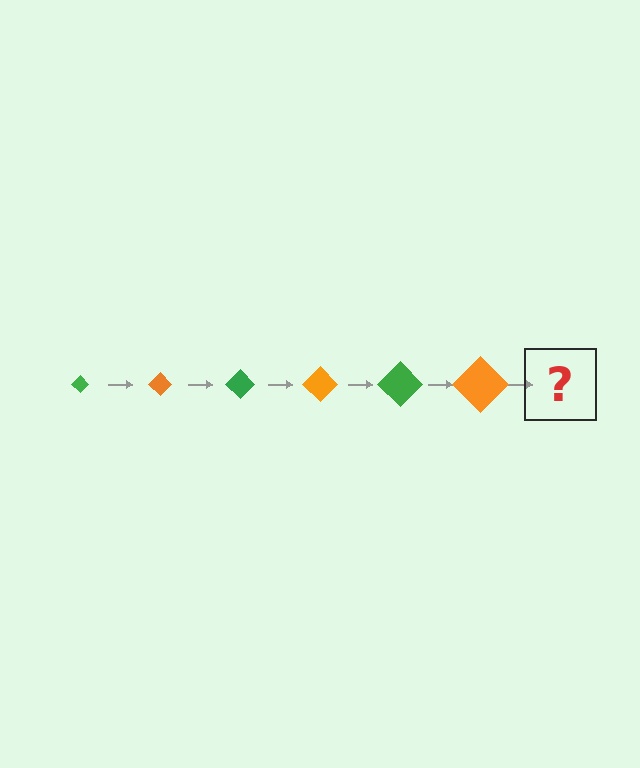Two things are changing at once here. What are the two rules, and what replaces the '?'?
The two rules are that the diamond grows larger each step and the color cycles through green and orange. The '?' should be a green diamond, larger than the previous one.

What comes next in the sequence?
The next element should be a green diamond, larger than the previous one.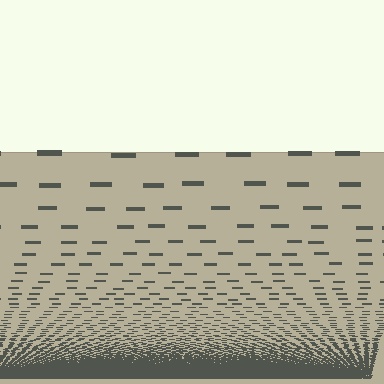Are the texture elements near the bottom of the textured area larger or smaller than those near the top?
Smaller. The gradient is inverted — elements near the bottom are smaller and denser.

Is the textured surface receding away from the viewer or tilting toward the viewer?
The surface appears to tilt toward the viewer. Texture elements get larger and sparser toward the top.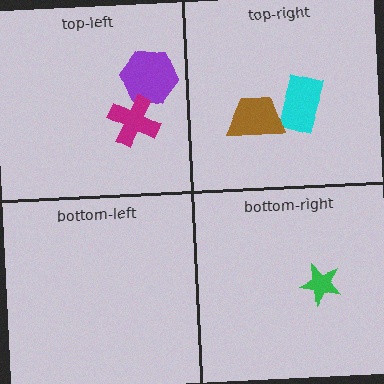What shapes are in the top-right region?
The cyan rectangle, the brown trapezoid.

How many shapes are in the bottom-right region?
1.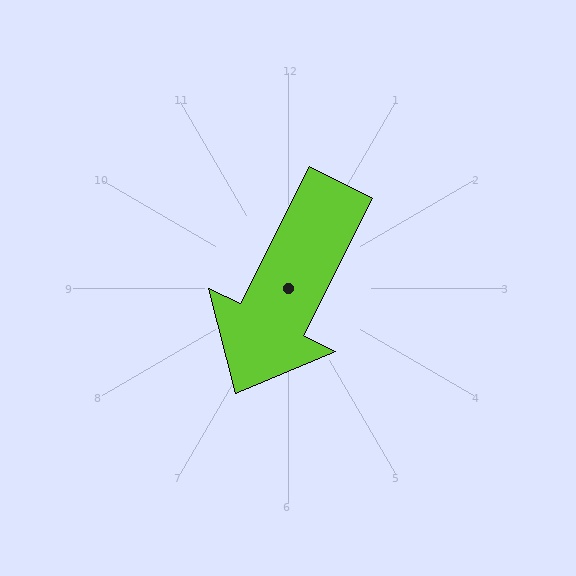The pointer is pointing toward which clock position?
Roughly 7 o'clock.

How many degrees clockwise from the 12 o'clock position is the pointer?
Approximately 207 degrees.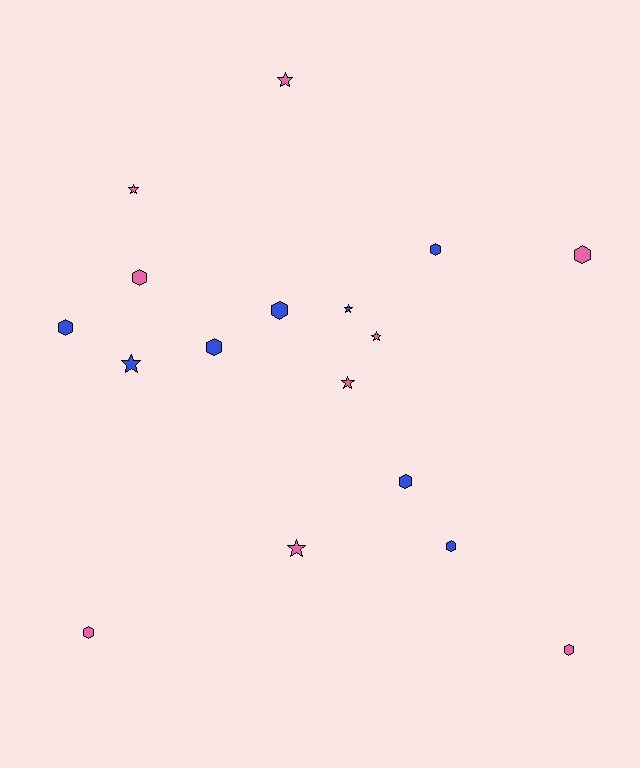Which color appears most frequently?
Pink, with 9 objects.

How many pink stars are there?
There are 5 pink stars.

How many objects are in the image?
There are 17 objects.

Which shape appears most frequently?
Hexagon, with 10 objects.